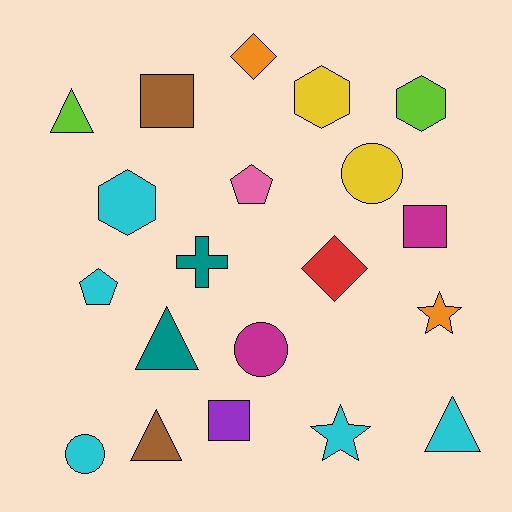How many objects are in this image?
There are 20 objects.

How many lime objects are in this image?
There are 2 lime objects.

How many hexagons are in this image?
There are 3 hexagons.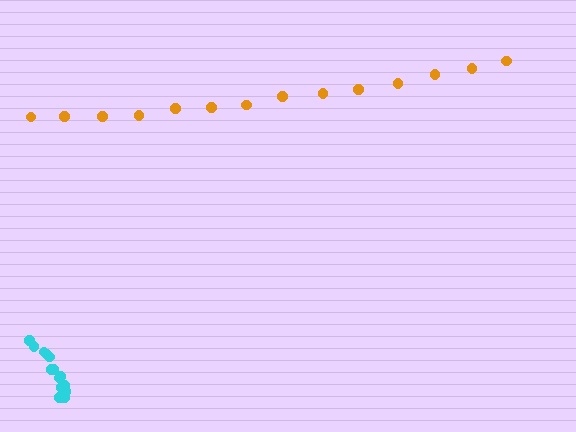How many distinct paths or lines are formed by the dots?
There are 2 distinct paths.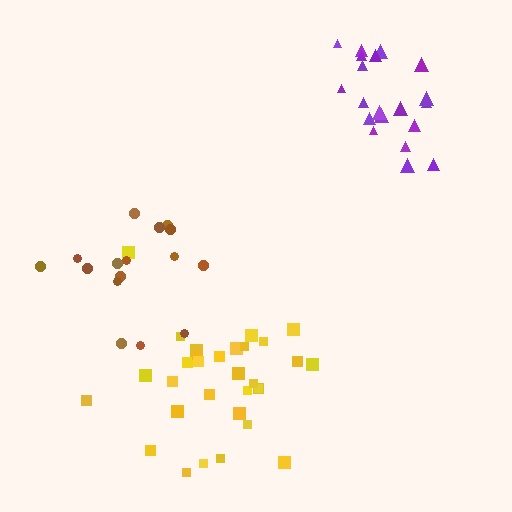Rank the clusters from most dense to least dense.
purple, yellow, brown.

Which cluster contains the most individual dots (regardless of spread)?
Yellow (31).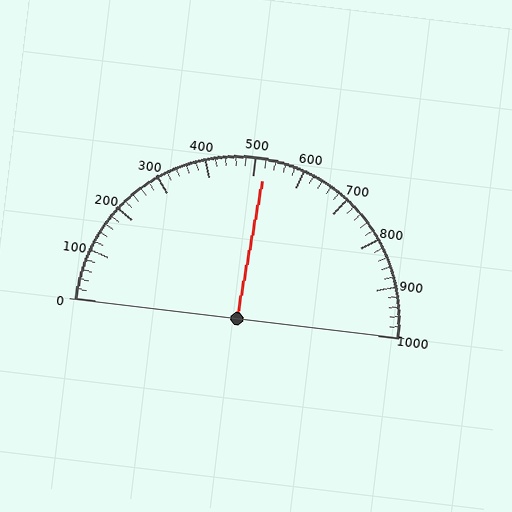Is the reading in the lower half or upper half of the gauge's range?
The reading is in the upper half of the range (0 to 1000).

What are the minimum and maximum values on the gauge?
The gauge ranges from 0 to 1000.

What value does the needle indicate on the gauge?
The needle indicates approximately 520.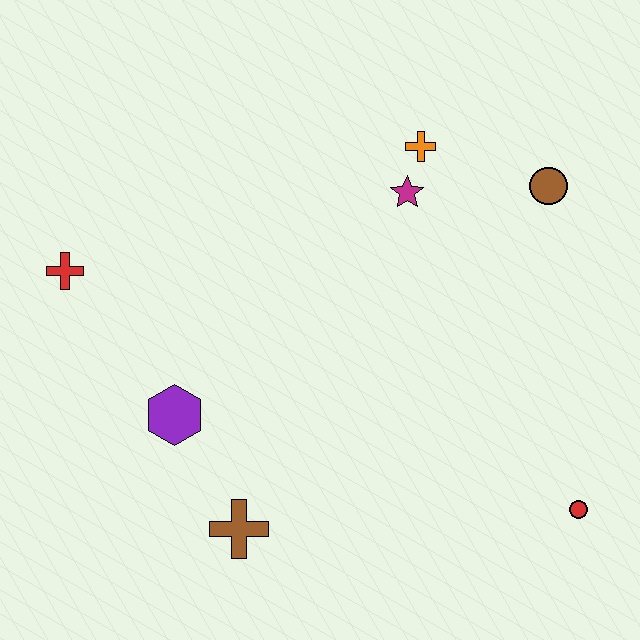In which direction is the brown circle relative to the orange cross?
The brown circle is to the right of the orange cross.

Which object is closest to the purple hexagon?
The brown cross is closest to the purple hexagon.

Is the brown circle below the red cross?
No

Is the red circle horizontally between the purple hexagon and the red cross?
No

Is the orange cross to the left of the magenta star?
No